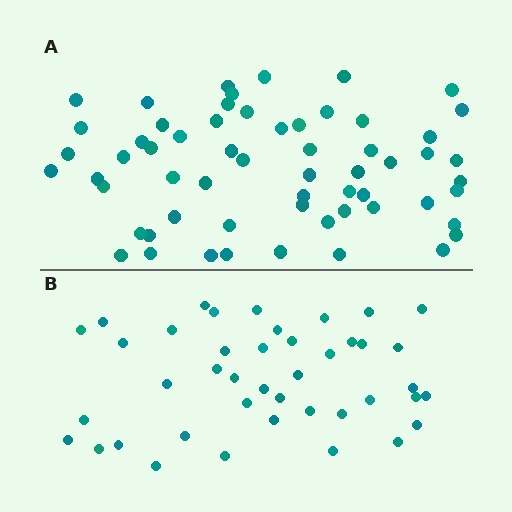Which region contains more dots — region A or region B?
Region A (the top region) has more dots.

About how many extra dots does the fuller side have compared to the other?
Region A has approximately 20 more dots than region B.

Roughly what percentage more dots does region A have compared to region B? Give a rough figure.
About 45% more.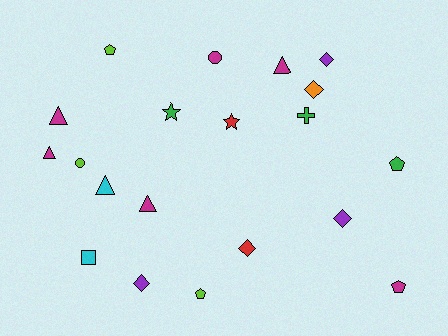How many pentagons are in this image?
There are 4 pentagons.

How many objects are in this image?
There are 20 objects.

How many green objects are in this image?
There are 3 green objects.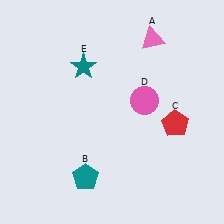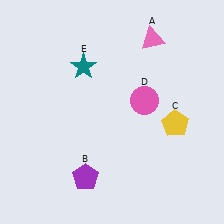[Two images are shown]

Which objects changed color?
B changed from teal to purple. C changed from red to yellow.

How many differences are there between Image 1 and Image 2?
There are 2 differences between the two images.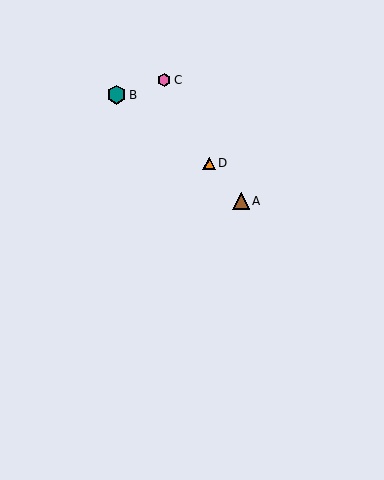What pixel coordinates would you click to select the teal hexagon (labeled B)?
Click at (116, 95) to select the teal hexagon B.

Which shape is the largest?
The teal hexagon (labeled B) is the largest.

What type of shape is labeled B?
Shape B is a teal hexagon.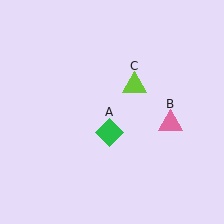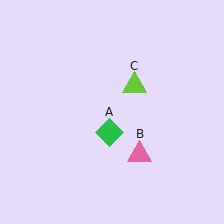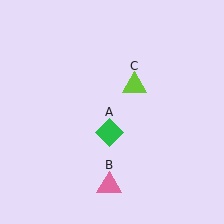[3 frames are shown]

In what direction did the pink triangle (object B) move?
The pink triangle (object B) moved down and to the left.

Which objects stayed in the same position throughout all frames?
Green diamond (object A) and lime triangle (object C) remained stationary.